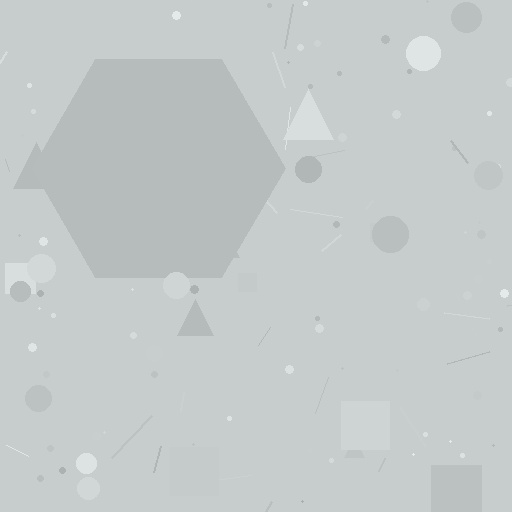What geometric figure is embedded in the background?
A hexagon is embedded in the background.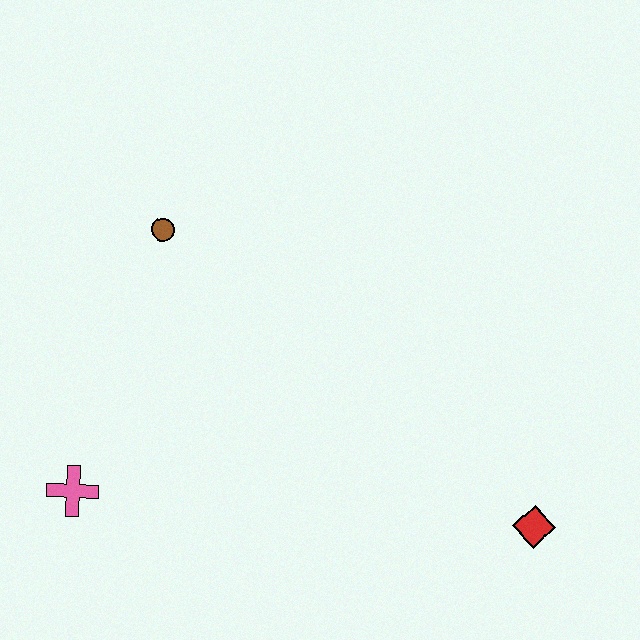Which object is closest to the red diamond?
The pink cross is closest to the red diamond.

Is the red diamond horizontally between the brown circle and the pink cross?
No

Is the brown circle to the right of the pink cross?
Yes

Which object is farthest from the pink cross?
The red diamond is farthest from the pink cross.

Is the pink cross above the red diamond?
Yes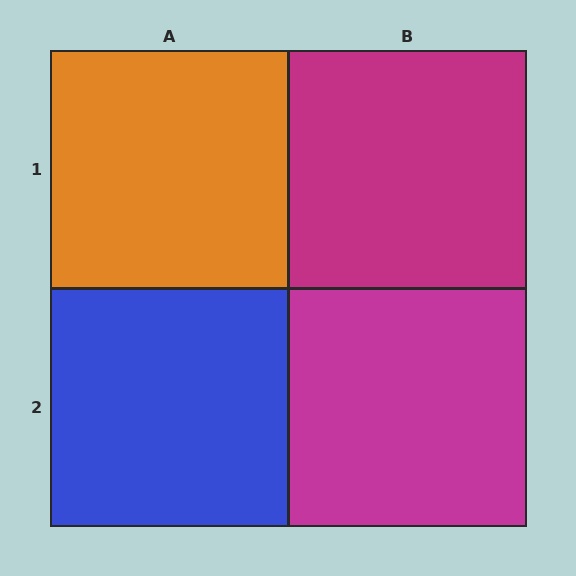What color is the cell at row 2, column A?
Blue.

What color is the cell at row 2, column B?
Magenta.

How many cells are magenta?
2 cells are magenta.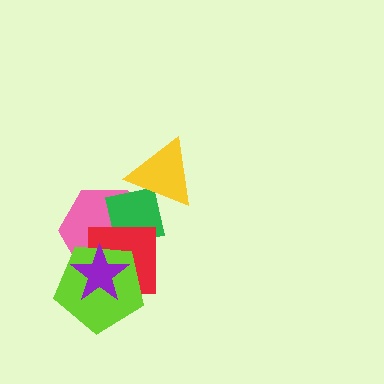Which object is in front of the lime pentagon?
The purple star is in front of the lime pentagon.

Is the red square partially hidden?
Yes, it is partially covered by another shape.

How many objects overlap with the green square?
3 objects overlap with the green square.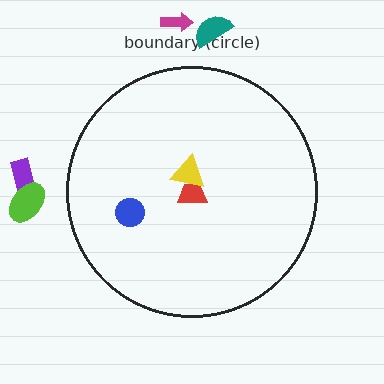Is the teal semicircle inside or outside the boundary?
Outside.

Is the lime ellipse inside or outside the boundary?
Outside.